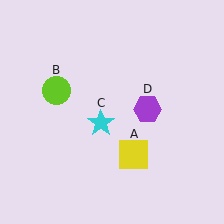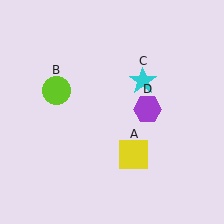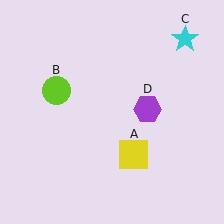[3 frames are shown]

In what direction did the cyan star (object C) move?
The cyan star (object C) moved up and to the right.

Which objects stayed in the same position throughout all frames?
Yellow square (object A) and lime circle (object B) and purple hexagon (object D) remained stationary.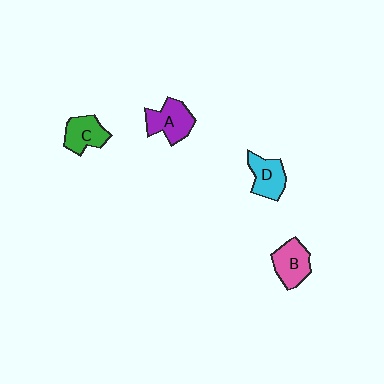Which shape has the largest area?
Shape A (purple).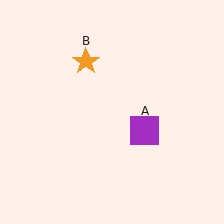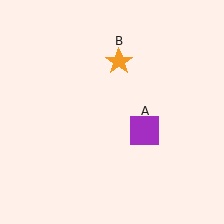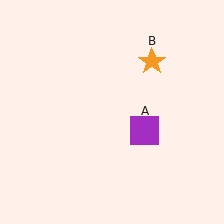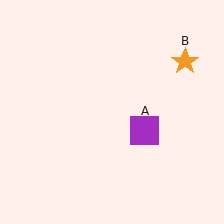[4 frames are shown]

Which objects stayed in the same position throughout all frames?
Purple square (object A) remained stationary.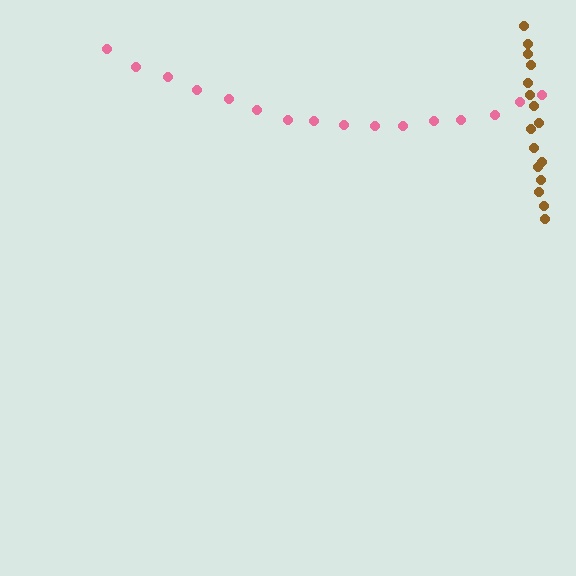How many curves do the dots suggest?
There are 2 distinct paths.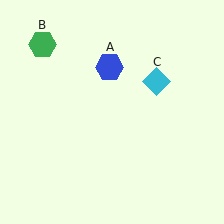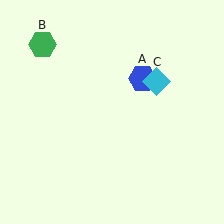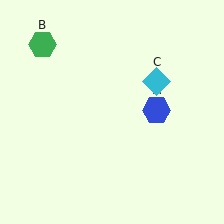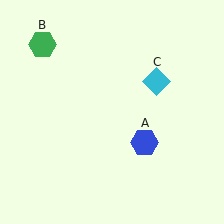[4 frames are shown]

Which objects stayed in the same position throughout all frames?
Green hexagon (object B) and cyan diamond (object C) remained stationary.